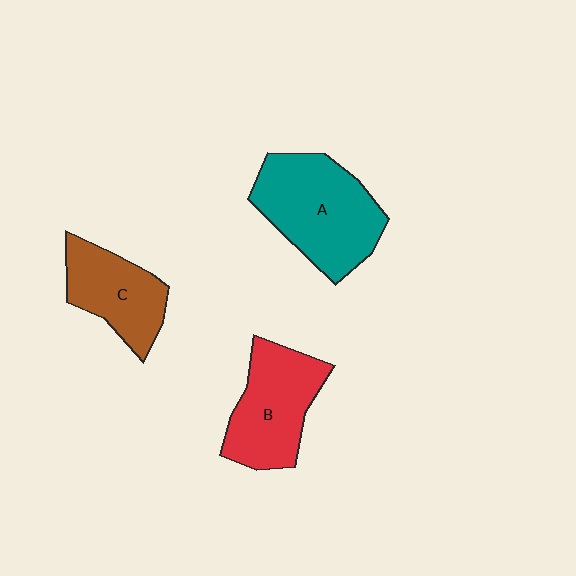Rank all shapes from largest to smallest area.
From largest to smallest: A (teal), B (red), C (brown).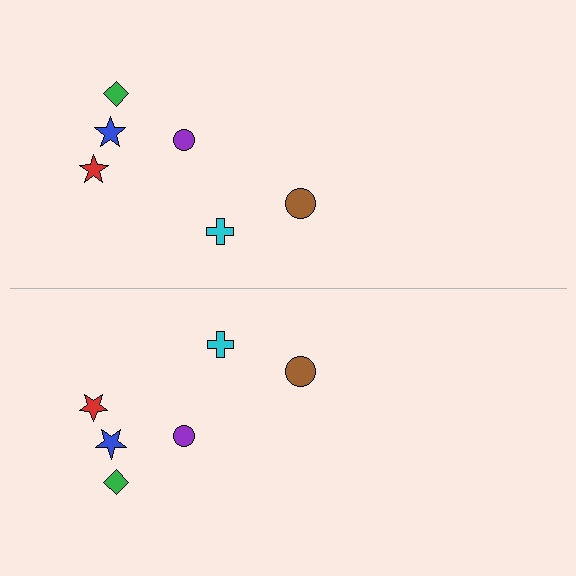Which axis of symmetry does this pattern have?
The pattern has a horizontal axis of symmetry running through the center of the image.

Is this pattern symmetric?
Yes, this pattern has bilateral (reflection) symmetry.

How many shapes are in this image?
There are 12 shapes in this image.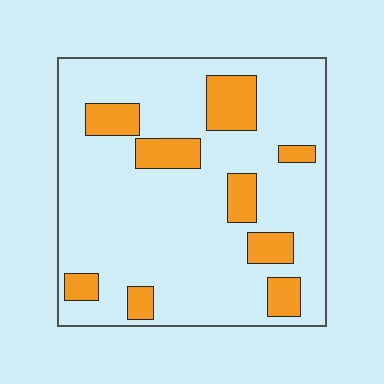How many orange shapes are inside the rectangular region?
9.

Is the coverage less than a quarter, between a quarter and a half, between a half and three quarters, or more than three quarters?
Less than a quarter.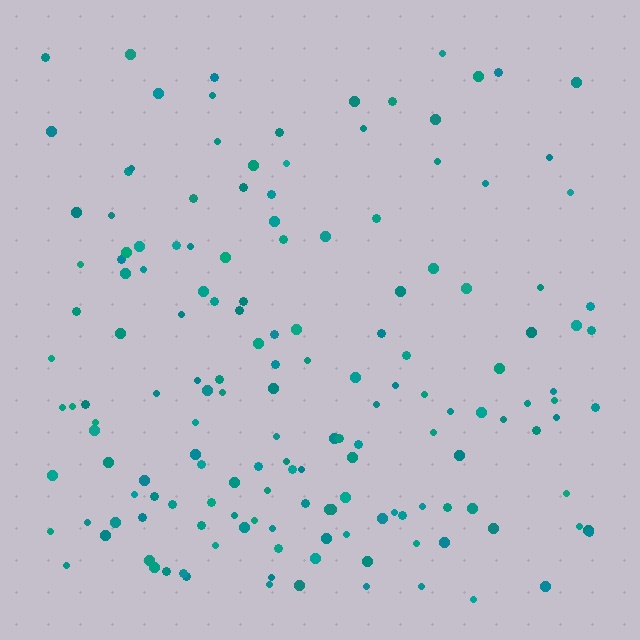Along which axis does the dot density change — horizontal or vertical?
Vertical.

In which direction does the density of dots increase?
From top to bottom, with the bottom side densest.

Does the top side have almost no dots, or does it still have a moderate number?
Still a moderate number, just noticeably fewer than the bottom.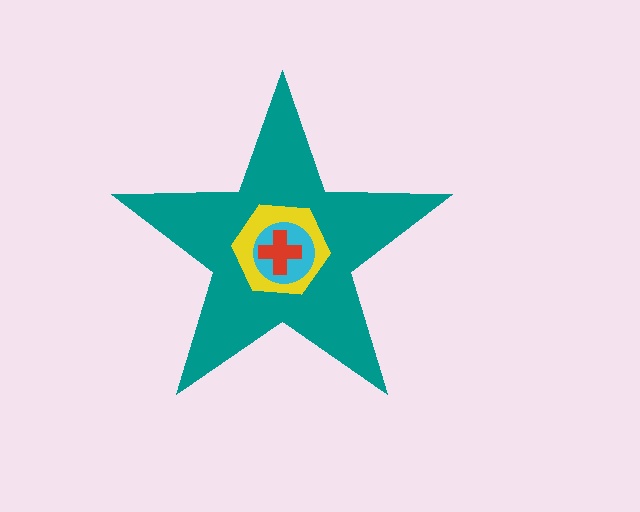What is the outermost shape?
The teal star.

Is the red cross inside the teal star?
Yes.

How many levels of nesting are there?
4.